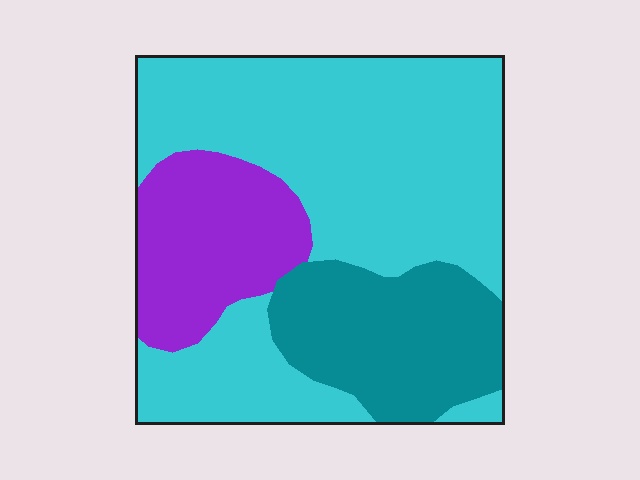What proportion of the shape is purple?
Purple covers roughly 20% of the shape.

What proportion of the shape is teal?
Teal covers 22% of the shape.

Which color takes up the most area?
Cyan, at roughly 60%.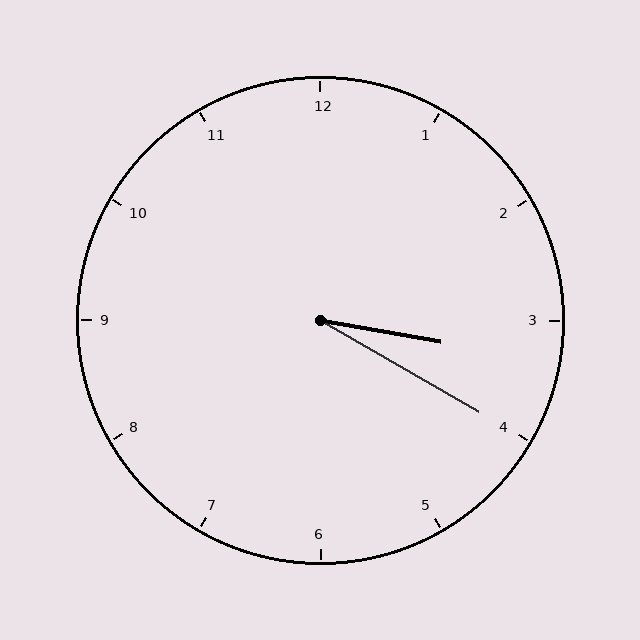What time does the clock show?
3:20.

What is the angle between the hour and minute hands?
Approximately 20 degrees.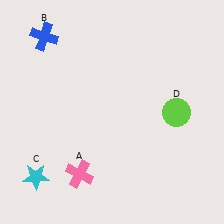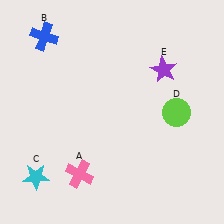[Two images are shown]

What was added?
A purple star (E) was added in Image 2.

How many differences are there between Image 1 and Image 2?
There is 1 difference between the two images.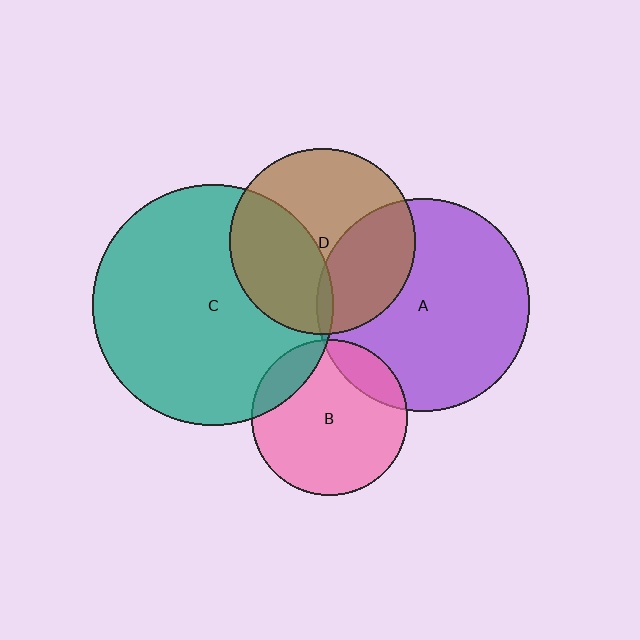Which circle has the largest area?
Circle C (teal).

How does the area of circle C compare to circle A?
Approximately 1.3 times.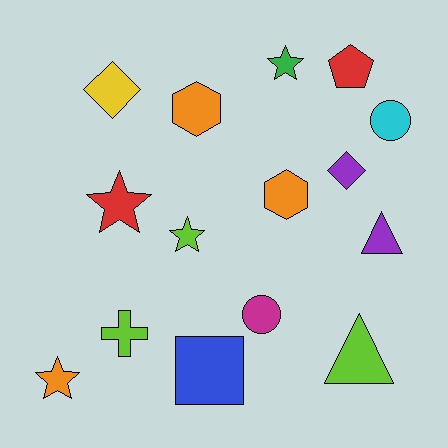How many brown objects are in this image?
There are no brown objects.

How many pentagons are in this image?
There is 1 pentagon.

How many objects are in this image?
There are 15 objects.